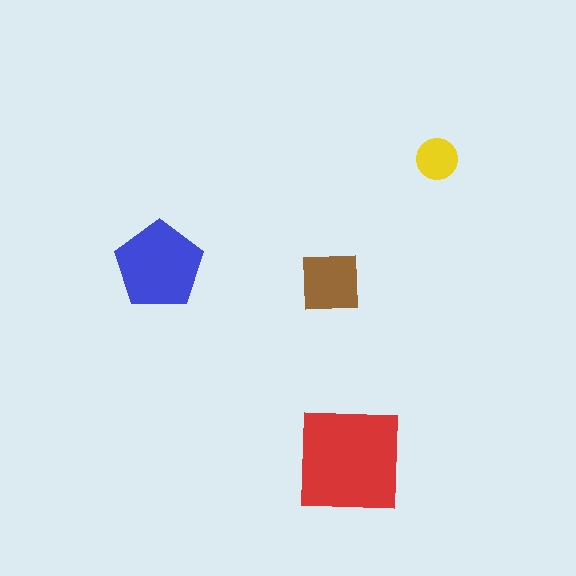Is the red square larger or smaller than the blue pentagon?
Larger.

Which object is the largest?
The red square.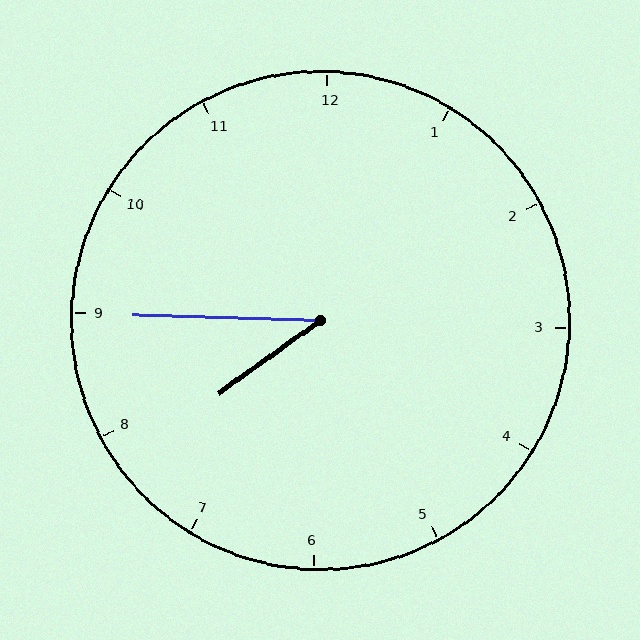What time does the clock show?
7:45.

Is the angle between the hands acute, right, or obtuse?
It is acute.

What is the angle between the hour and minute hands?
Approximately 38 degrees.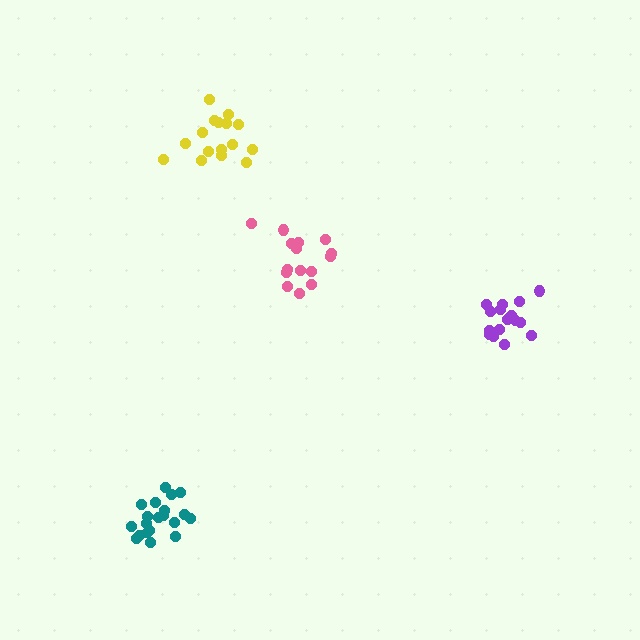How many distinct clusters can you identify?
There are 4 distinct clusters.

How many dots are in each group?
Group 1: 16 dots, Group 2: 15 dots, Group 3: 16 dots, Group 4: 20 dots (67 total).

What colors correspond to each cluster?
The clusters are colored: purple, pink, yellow, teal.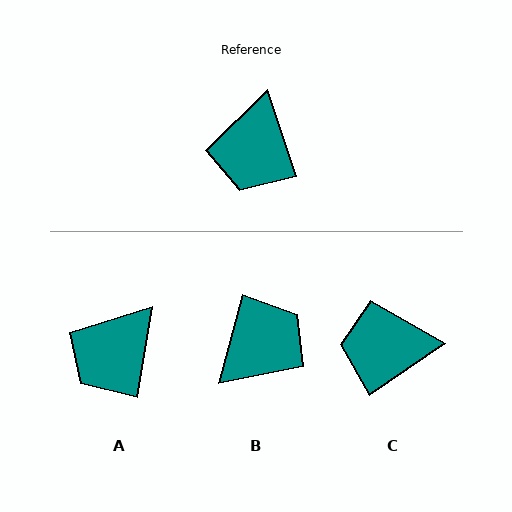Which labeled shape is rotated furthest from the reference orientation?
B, about 146 degrees away.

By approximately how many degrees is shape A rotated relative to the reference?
Approximately 28 degrees clockwise.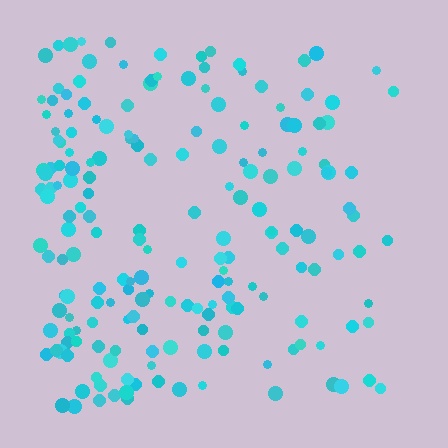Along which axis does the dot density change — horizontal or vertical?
Horizontal.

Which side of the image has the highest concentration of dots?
The left.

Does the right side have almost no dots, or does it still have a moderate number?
Still a moderate number, just noticeably fewer than the left.